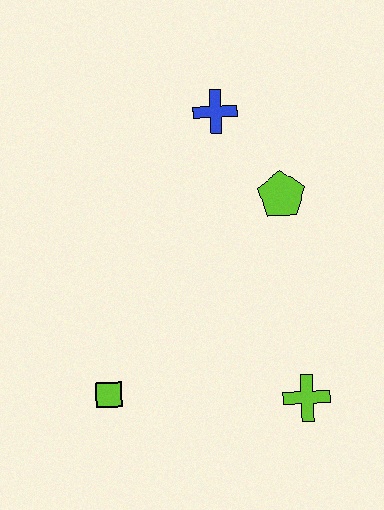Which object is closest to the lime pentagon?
The blue cross is closest to the lime pentagon.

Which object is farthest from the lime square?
The blue cross is farthest from the lime square.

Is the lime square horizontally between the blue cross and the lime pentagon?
No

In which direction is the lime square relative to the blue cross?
The lime square is below the blue cross.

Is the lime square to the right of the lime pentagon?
No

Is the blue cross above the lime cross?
Yes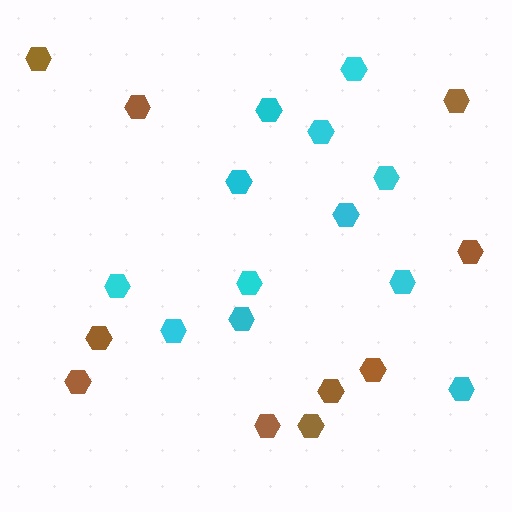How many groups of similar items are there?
There are 2 groups: one group of cyan hexagons (12) and one group of brown hexagons (10).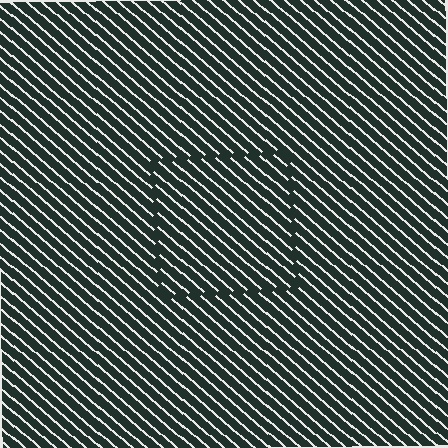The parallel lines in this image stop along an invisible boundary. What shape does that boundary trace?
An illusory square. The interior of the shape contains the same grating, shifted by half a period — the contour is defined by the phase discontinuity where line-ends from the inner and outer gratings abut.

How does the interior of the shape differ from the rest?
The interior of the shape contains the same grating, shifted by half a period — the contour is defined by the phase discontinuity where line-ends from the inner and outer gratings abut.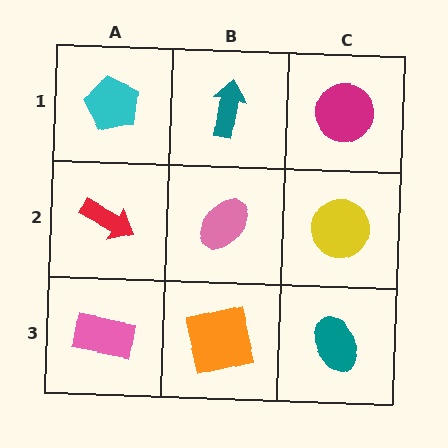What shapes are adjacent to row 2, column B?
A teal arrow (row 1, column B), an orange square (row 3, column B), a red arrow (row 2, column A), a yellow circle (row 2, column C).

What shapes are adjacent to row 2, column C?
A magenta circle (row 1, column C), a teal ellipse (row 3, column C), a pink ellipse (row 2, column B).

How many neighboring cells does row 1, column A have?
2.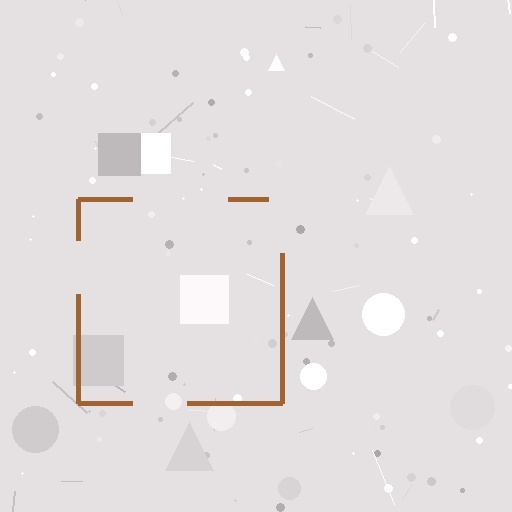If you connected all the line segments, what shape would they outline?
They would outline a square.